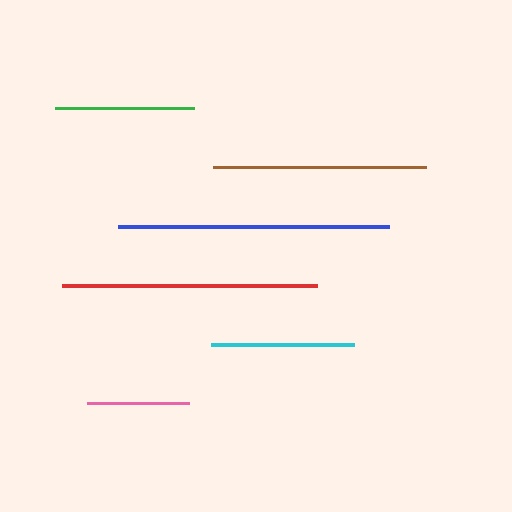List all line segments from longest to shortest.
From longest to shortest: blue, red, brown, cyan, green, pink.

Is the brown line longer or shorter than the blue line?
The blue line is longer than the brown line.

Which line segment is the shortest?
The pink line is the shortest at approximately 102 pixels.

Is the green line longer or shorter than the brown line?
The brown line is longer than the green line.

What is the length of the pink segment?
The pink segment is approximately 102 pixels long.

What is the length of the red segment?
The red segment is approximately 255 pixels long.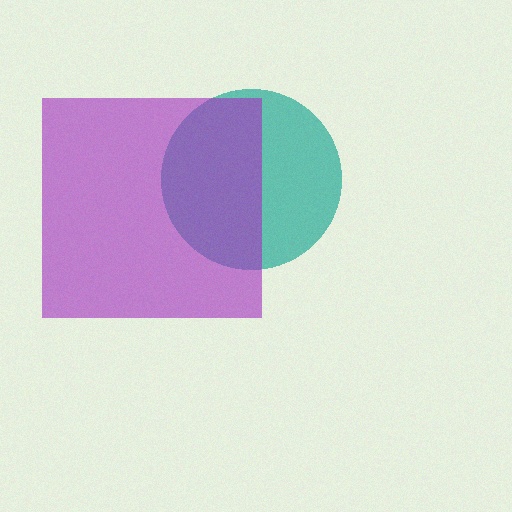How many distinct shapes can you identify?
There are 2 distinct shapes: a teal circle, a purple square.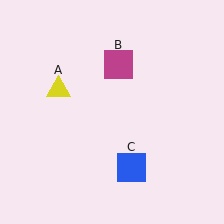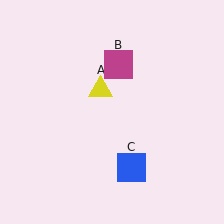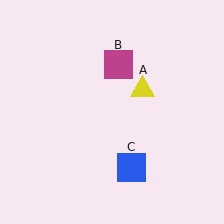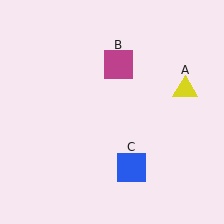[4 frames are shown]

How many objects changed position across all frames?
1 object changed position: yellow triangle (object A).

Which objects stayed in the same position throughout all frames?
Magenta square (object B) and blue square (object C) remained stationary.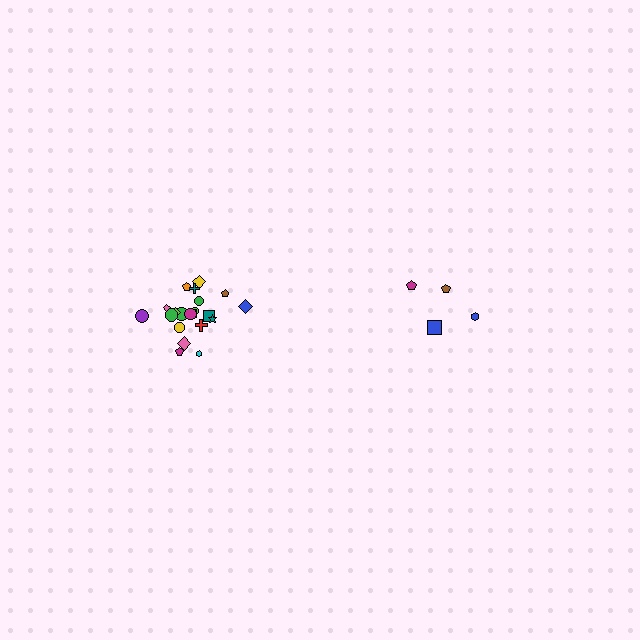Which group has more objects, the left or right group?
The left group.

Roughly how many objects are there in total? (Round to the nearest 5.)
Roughly 25 objects in total.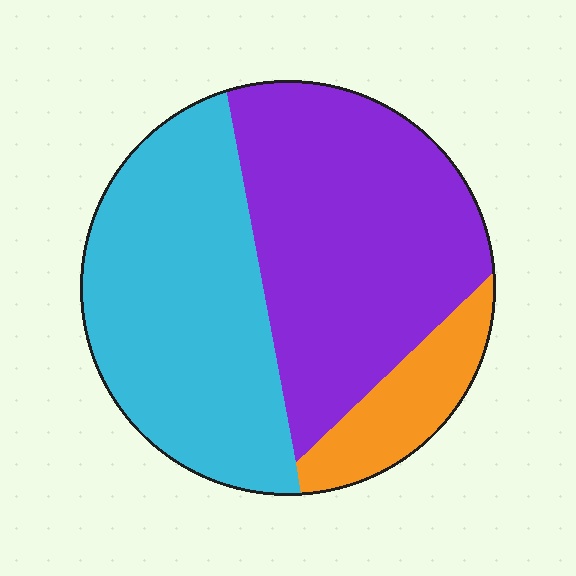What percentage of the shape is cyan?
Cyan covers about 45% of the shape.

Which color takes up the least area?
Orange, at roughly 10%.